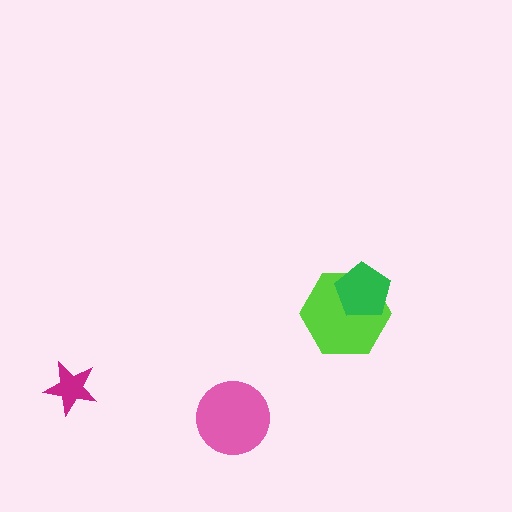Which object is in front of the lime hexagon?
The green pentagon is in front of the lime hexagon.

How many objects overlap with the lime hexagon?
1 object overlaps with the lime hexagon.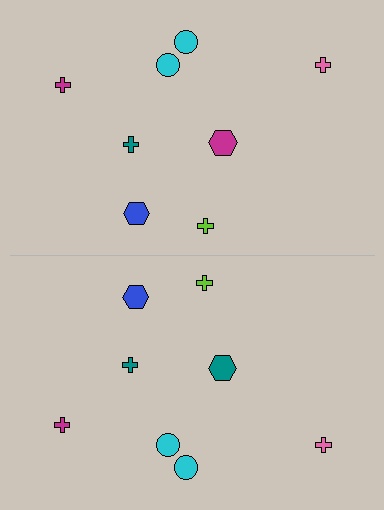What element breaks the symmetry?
The teal hexagon on the bottom side breaks the symmetry — its mirror counterpart is magenta.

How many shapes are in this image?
There are 16 shapes in this image.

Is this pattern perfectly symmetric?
No, the pattern is not perfectly symmetric. The teal hexagon on the bottom side breaks the symmetry — its mirror counterpart is magenta.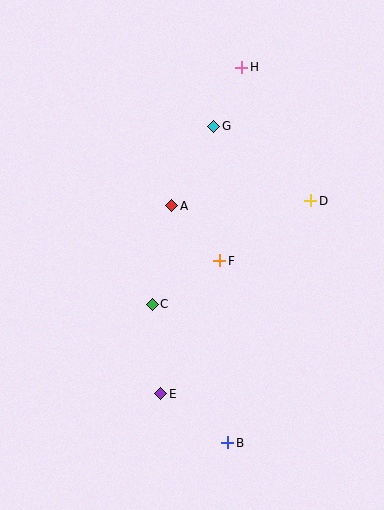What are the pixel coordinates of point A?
Point A is at (172, 206).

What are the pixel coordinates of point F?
Point F is at (220, 261).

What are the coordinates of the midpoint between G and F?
The midpoint between G and F is at (217, 194).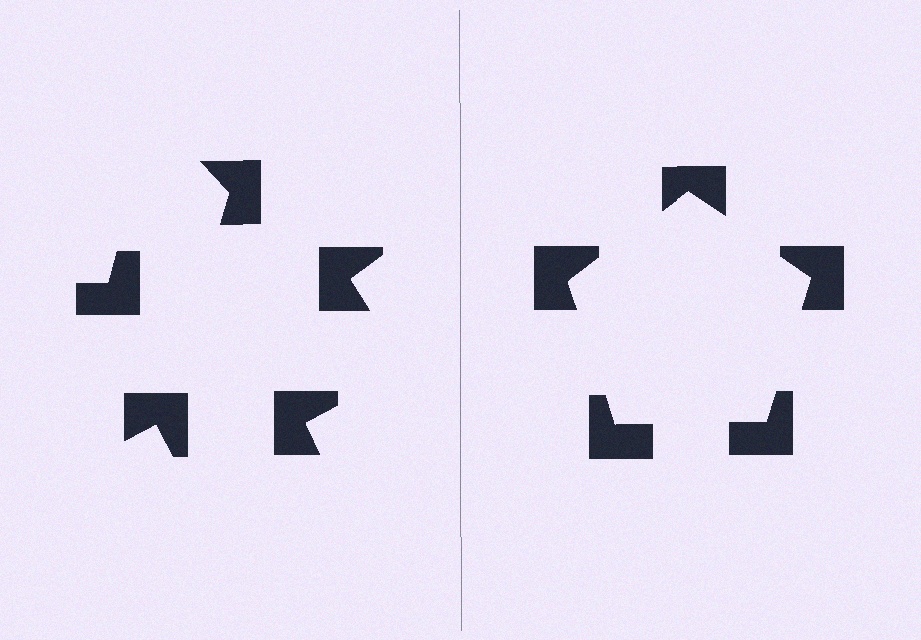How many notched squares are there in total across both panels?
10 — 5 on each side.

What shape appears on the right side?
An illusory pentagon.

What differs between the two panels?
The notched squares are positioned identically on both sides; only the wedge orientations differ. On the right they align to a pentagon; on the left they are misaligned.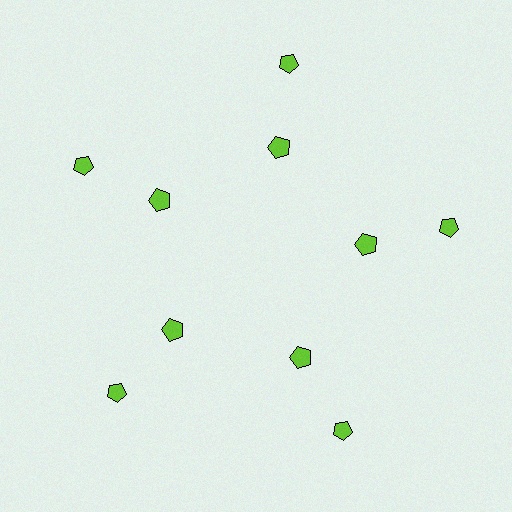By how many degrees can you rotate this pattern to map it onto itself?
The pattern maps onto itself every 72 degrees of rotation.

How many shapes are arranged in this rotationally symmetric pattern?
There are 10 shapes, arranged in 5 groups of 2.